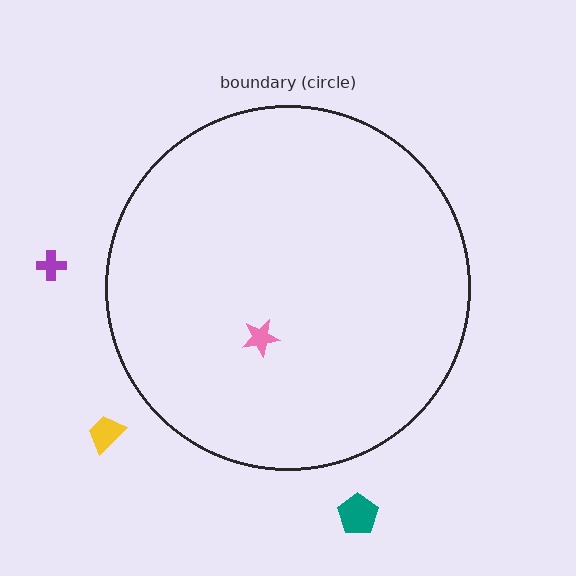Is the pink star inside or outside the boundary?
Inside.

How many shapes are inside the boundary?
1 inside, 3 outside.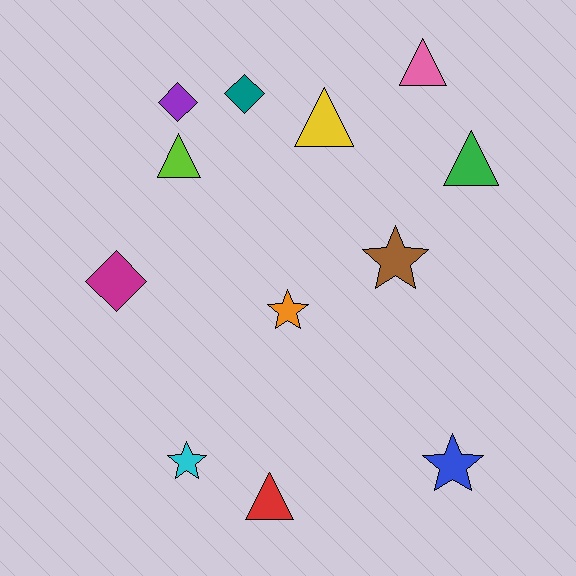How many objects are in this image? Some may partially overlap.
There are 12 objects.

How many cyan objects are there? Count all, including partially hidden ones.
There is 1 cyan object.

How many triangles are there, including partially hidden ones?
There are 5 triangles.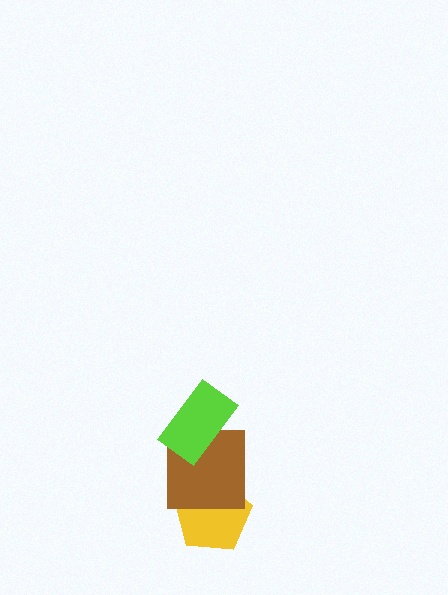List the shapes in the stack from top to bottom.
From top to bottom: the lime rectangle, the brown square, the yellow pentagon.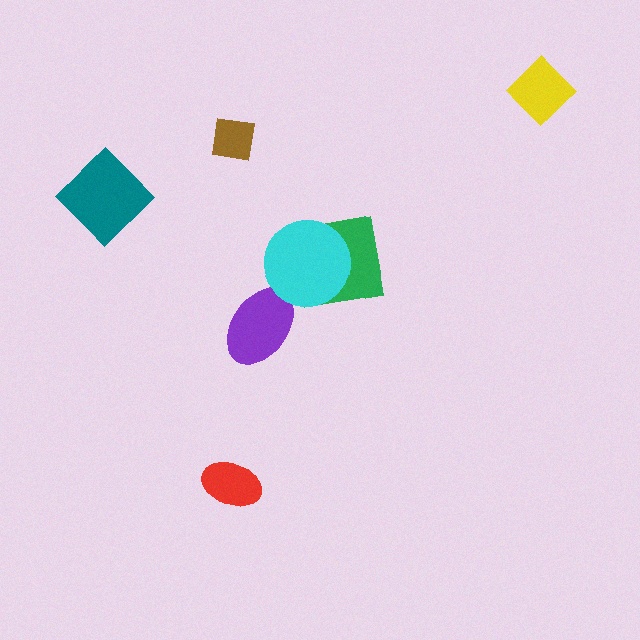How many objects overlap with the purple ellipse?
0 objects overlap with the purple ellipse.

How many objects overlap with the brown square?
0 objects overlap with the brown square.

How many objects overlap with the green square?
1 object overlaps with the green square.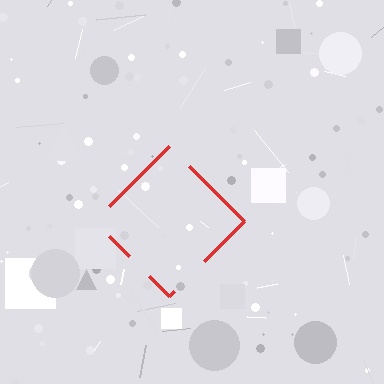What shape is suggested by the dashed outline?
The dashed outline suggests a diamond.